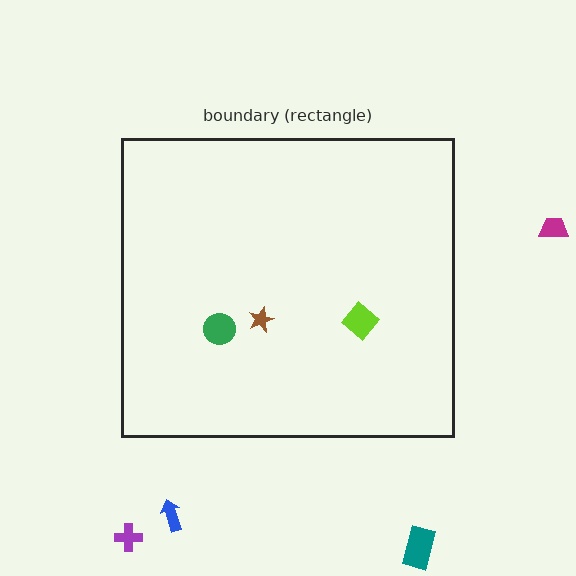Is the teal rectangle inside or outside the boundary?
Outside.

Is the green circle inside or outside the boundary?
Inside.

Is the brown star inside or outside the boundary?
Inside.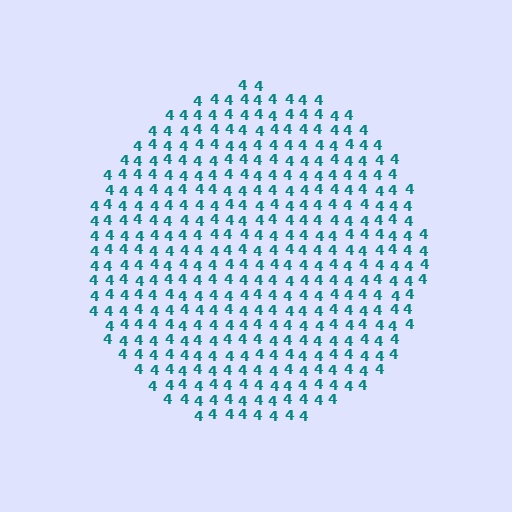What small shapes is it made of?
It is made of small digit 4's.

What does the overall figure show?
The overall figure shows a circle.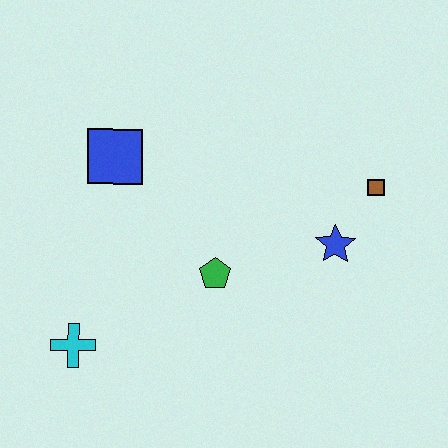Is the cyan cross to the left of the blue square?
Yes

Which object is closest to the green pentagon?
The blue star is closest to the green pentagon.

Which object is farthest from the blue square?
The brown square is farthest from the blue square.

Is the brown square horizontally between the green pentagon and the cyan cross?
No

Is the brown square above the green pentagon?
Yes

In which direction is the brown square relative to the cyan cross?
The brown square is to the right of the cyan cross.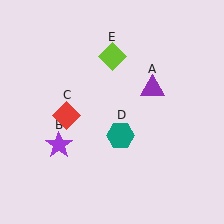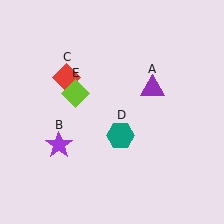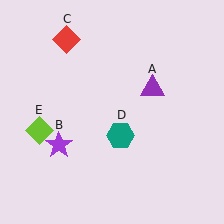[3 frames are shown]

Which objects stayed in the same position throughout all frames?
Purple triangle (object A) and purple star (object B) and teal hexagon (object D) remained stationary.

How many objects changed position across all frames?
2 objects changed position: red diamond (object C), lime diamond (object E).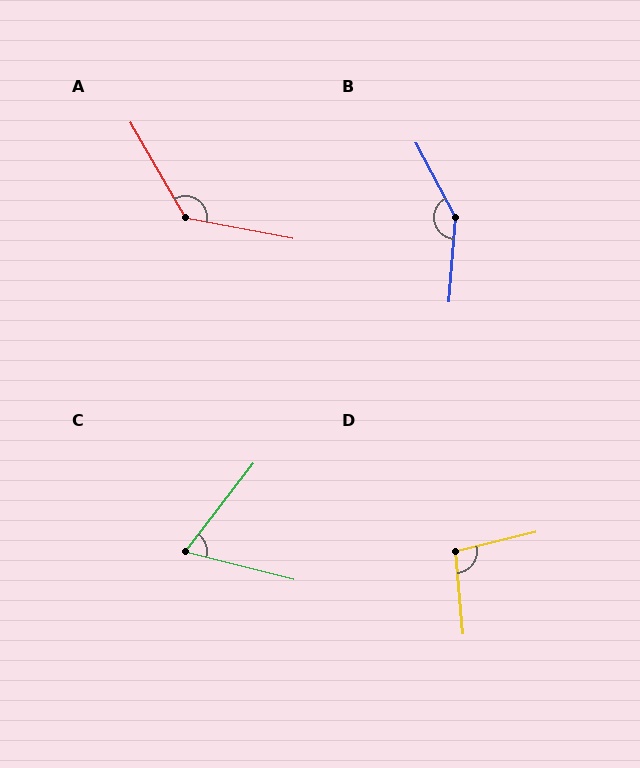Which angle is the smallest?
C, at approximately 67 degrees.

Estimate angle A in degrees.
Approximately 131 degrees.